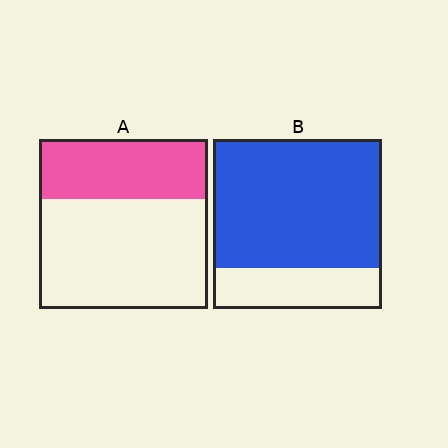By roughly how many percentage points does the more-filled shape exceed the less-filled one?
By roughly 40 percentage points (B over A).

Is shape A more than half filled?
No.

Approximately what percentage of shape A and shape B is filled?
A is approximately 35% and B is approximately 75%.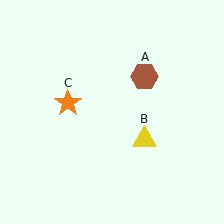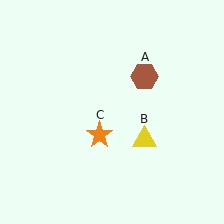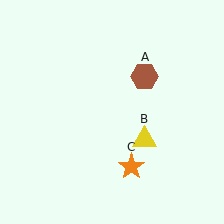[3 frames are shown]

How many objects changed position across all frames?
1 object changed position: orange star (object C).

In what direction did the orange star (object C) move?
The orange star (object C) moved down and to the right.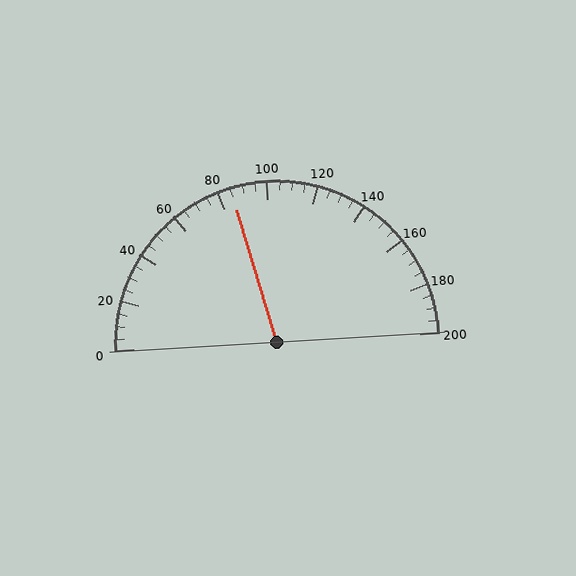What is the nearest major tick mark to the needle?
The nearest major tick mark is 80.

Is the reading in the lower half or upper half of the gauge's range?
The reading is in the lower half of the range (0 to 200).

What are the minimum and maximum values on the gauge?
The gauge ranges from 0 to 200.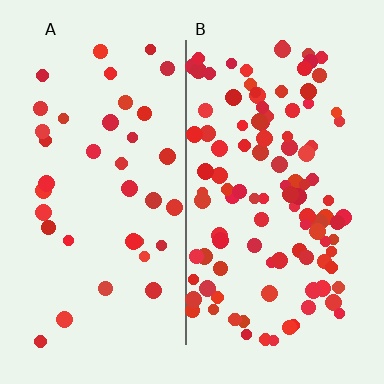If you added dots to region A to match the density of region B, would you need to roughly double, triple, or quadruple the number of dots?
Approximately triple.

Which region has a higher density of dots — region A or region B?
B (the right).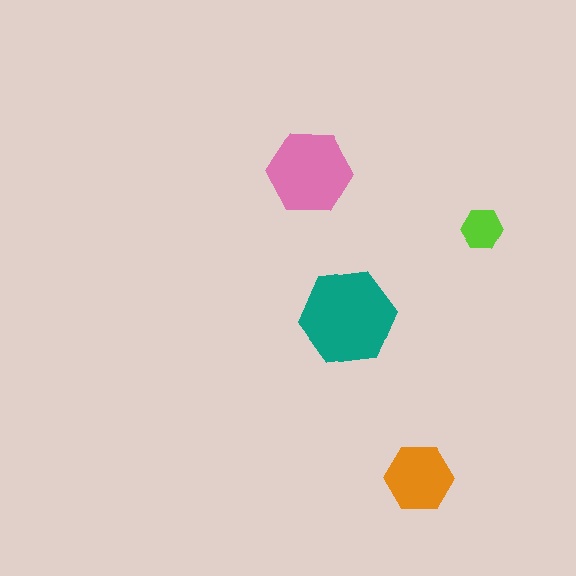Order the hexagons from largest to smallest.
the teal one, the pink one, the orange one, the lime one.